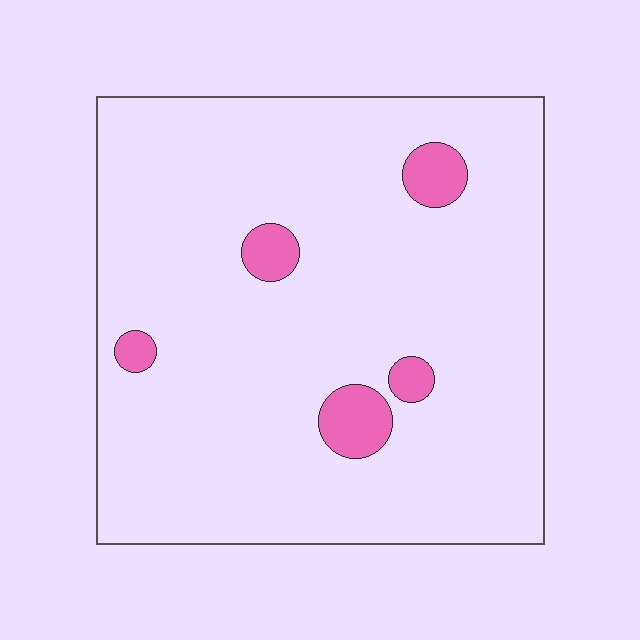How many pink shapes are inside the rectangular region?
5.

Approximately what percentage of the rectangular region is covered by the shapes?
Approximately 5%.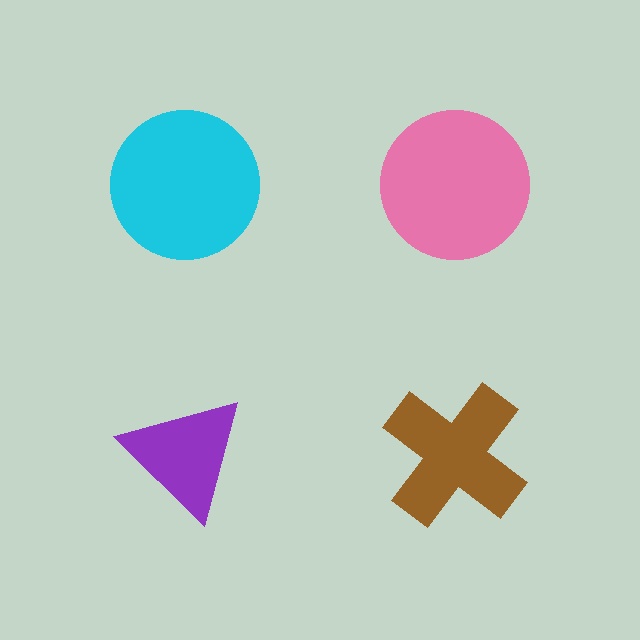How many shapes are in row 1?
2 shapes.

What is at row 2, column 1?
A purple triangle.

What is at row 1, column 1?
A cyan circle.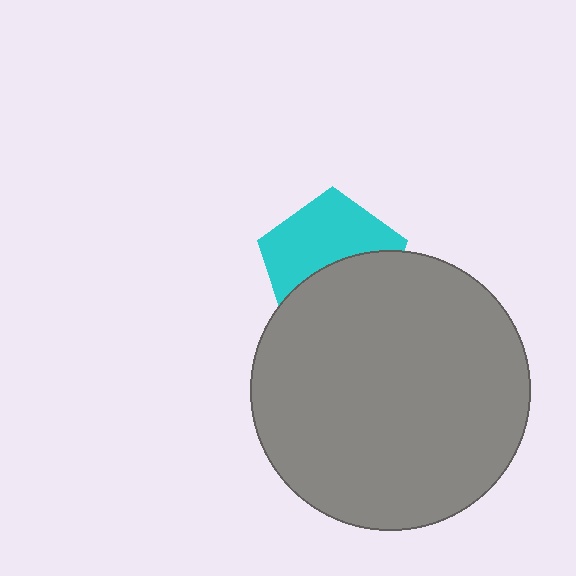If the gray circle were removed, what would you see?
You would see the complete cyan pentagon.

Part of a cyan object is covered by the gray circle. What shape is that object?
It is a pentagon.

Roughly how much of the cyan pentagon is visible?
About half of it is visible (roughly 53%).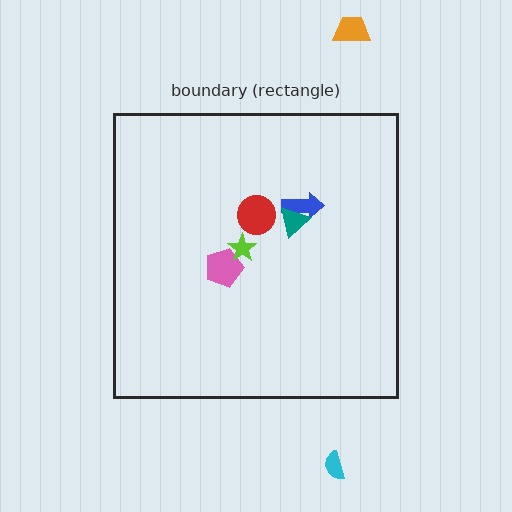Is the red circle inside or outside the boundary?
Inside.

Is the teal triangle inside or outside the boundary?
Inside.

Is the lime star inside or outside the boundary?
Inside.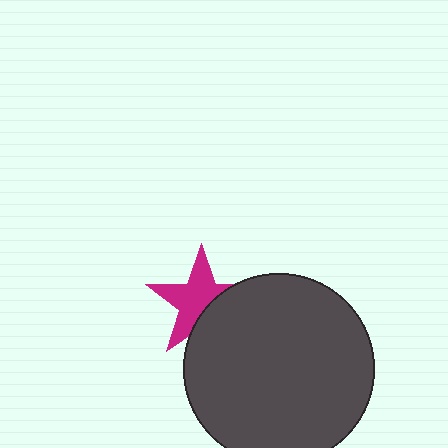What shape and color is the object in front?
The object in front is a dark gray circle.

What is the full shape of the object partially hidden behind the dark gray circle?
The partially hidden object is a magenta star.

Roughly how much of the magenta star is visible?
About half of it is visible (roughly 63%).